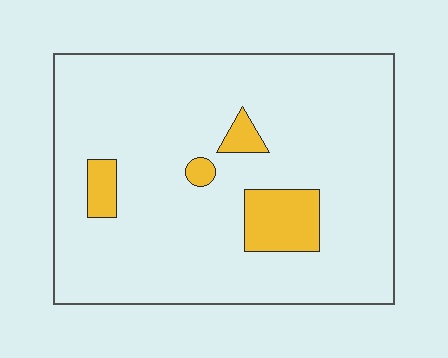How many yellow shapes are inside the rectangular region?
4.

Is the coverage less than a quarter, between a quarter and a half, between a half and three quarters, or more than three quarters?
Less than a quarter.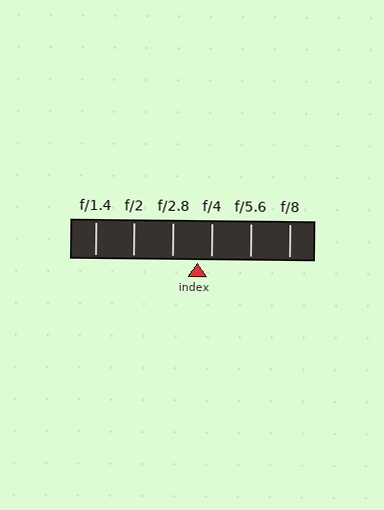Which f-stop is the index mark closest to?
The index mark is closest to f/4.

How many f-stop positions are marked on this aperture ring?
There are 6 f-stop positions marked.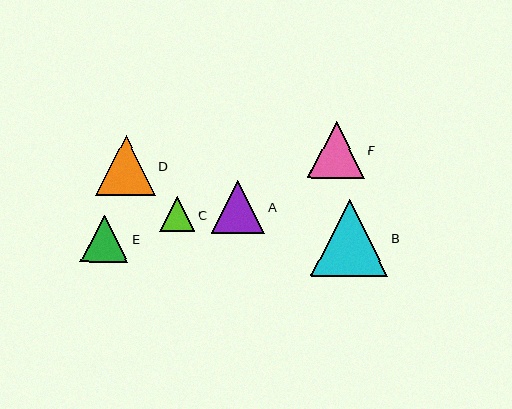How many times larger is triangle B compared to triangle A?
Triangle B is approximately 1.4 times the size of triangle A.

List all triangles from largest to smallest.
From largest to smallest: B, D, F, A, E, C.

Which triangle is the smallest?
Triangle C is the smallest with a size of approximately 35 pixels.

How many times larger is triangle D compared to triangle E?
Triangle D is approximately 1.2 times the size of triangle E.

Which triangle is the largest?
Triangle B is the largest with a size of approximately 77 pixels.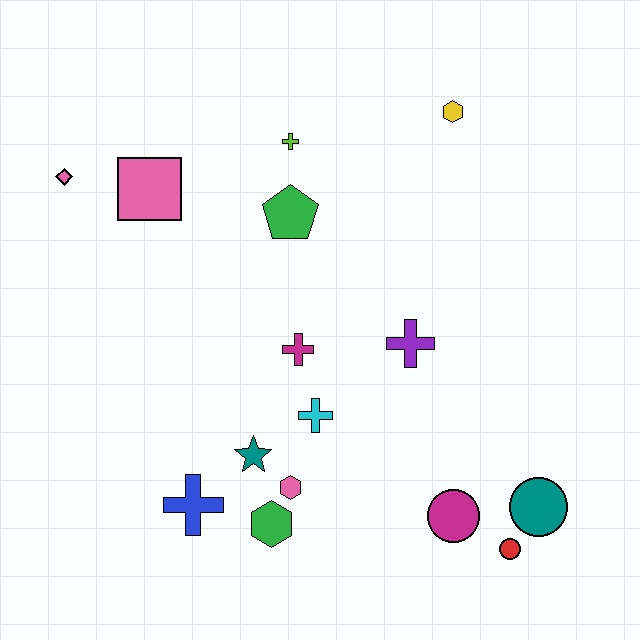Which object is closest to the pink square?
The pink diamond is closest to the pink square.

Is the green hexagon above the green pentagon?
No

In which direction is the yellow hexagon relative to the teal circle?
The yellow hexagon is above the teal circle.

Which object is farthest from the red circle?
The pink diamond is farthest from the red circle.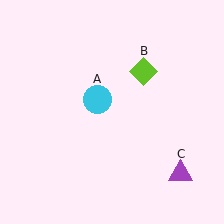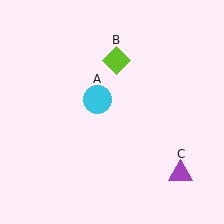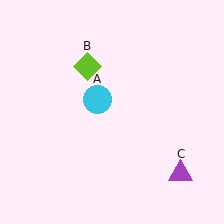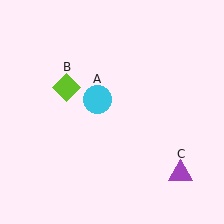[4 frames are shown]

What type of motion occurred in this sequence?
The lime diamond (object B) rotated counterclockwise around the center of the scene.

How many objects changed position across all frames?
1 object changed position: lime diamond (object B).